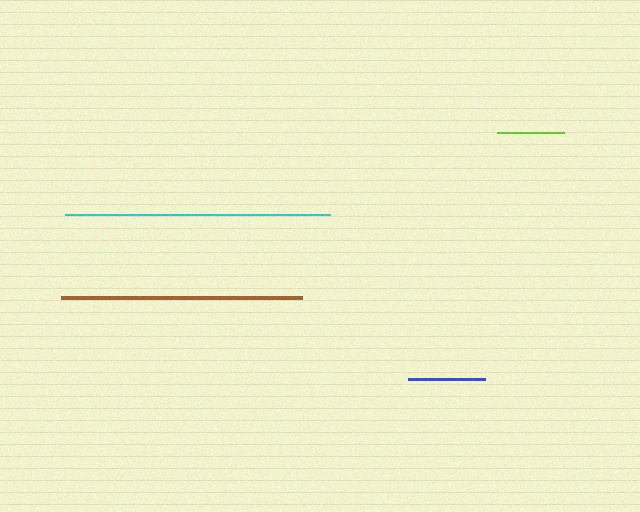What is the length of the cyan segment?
The cyan segment is approximately 265 pixels long.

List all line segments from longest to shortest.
From longest to shortest: cyan, brown, blue, lime.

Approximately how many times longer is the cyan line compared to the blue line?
The cyan line is approximately 3.4 times the length of the blue line.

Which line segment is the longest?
The cyan line is the longest at approximately 265 pixels.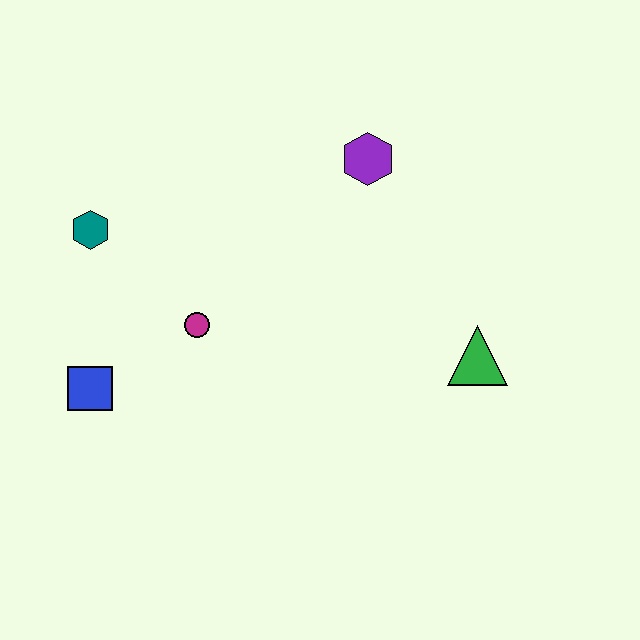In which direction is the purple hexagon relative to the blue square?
The purple hexagon is to the right of the blue square.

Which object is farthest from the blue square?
The green triangle is farthest from the blue square.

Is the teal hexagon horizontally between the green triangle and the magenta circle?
No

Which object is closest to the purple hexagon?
The green triangle is closest to the purple hexagon.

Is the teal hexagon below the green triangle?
No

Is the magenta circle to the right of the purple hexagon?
No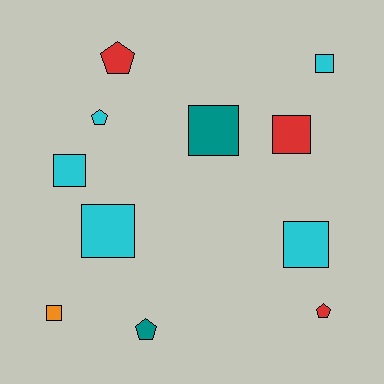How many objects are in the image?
There are 11 objects.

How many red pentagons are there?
There are 2 red pentagons.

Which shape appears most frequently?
Square, with 7 objects.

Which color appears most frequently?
Cyan, with 5 objects.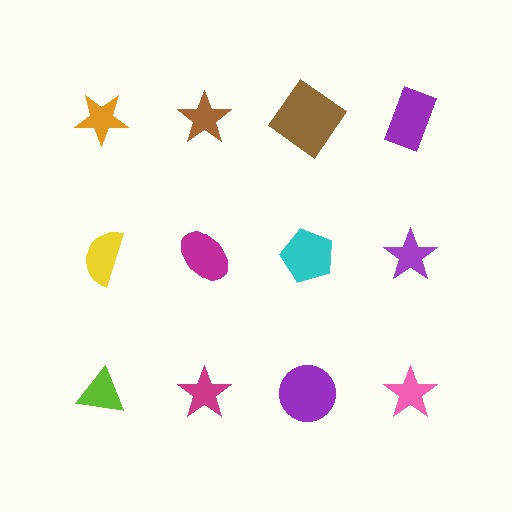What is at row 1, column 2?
A brown star.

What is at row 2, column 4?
A purple star.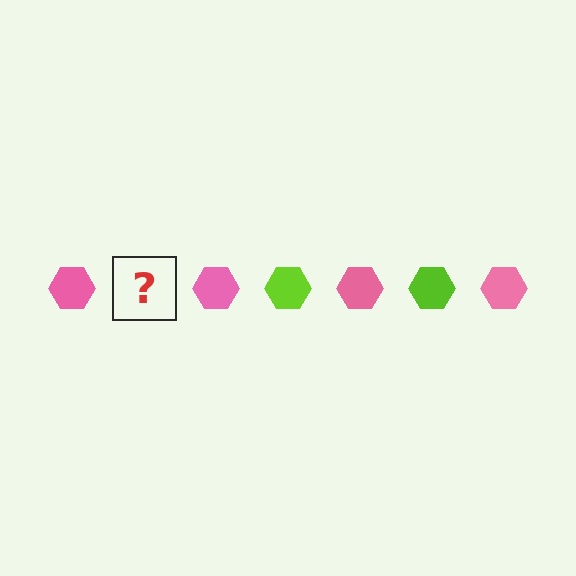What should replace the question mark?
The question mark should be replaced with a lime hexagon.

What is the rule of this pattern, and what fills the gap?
The rule is that the pattern cycles through pink, lime hexagons. The gap should be filled with a lime hexagon.